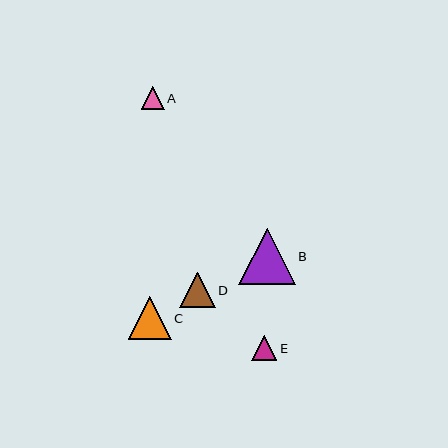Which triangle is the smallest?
Triangle A is the smallest with a size of approximately 23 pixels.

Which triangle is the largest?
Triangle B is the largest with a size of approximately 56 pixels.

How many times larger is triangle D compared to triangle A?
Triangle D is approximately 1.6 times the size of triangle A.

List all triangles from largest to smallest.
From largest to smallest: B, C, D, E, A.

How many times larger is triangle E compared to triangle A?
Triangle E is approximately 1.1 times the size of triangle A.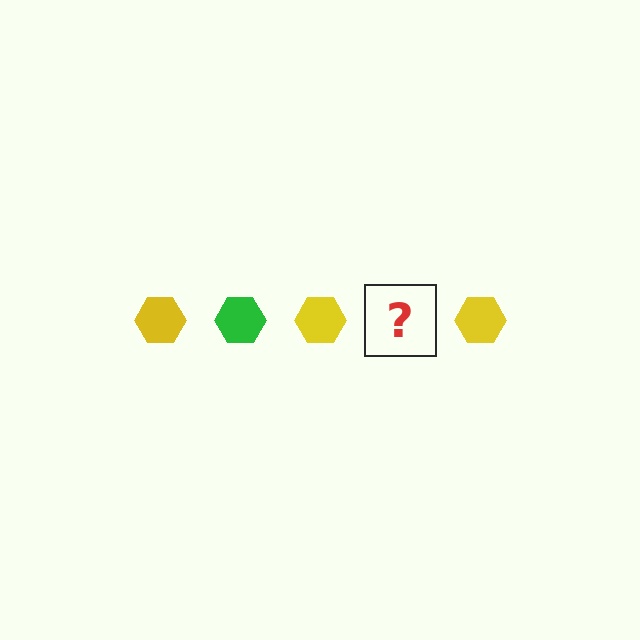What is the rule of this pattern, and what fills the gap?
The rule is that the pattern cycles through yellow, green hexagons. The gap should be filled with a green hexagon.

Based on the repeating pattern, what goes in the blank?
The blank should be a green hexagon.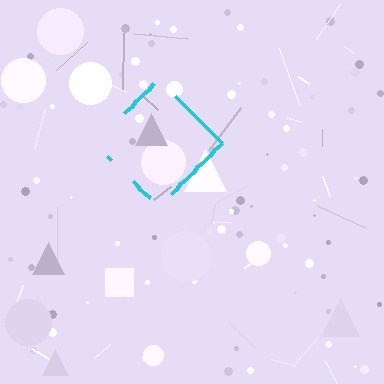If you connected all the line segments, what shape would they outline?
They would outline a diamond.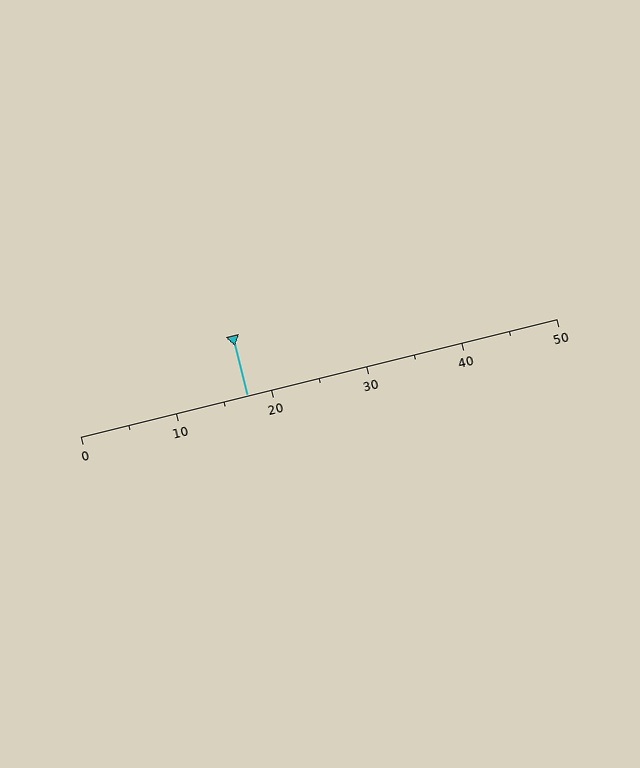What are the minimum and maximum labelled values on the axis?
The axis runs from 0 to 50.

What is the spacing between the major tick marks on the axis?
The major ticks are spaced 10 apart.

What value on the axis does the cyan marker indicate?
The marker indicates approximately 17.5.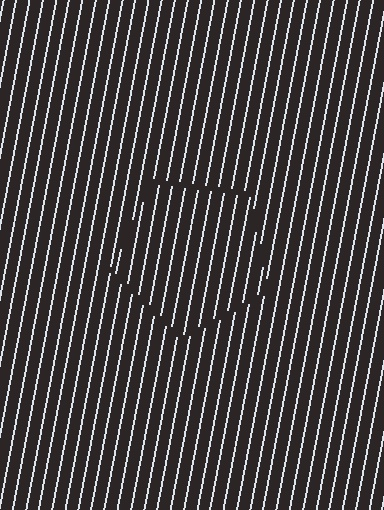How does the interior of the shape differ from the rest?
The interior of the shape contains the same grating, shifted by half a period — the contour is defined by the phase discontinuity where line-ends from the inner and outer gratings abut.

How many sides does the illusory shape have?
5 sides — the line-ends trace a pentagon.